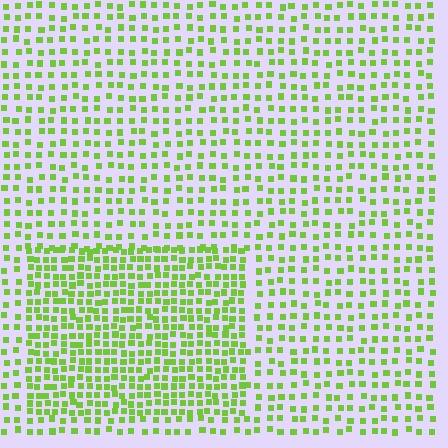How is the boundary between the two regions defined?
The boundary is defined by a change in element density (approximately 1.8x ratio). All elements are the same color, size, and shape.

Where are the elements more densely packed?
The elements are more densely packed inside the rectangle boundary.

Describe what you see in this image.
The image contains small lime elements arranged at two different densities. A rectangle-shaped region is visible where the elements are more densely packed than the surrounding area.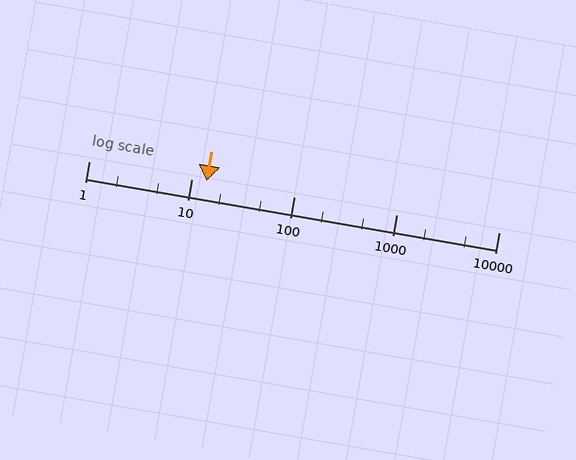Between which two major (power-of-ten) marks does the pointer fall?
The pointer is between 10 and 100.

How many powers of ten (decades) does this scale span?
The scale spans 4 decades, from 1 to 10000.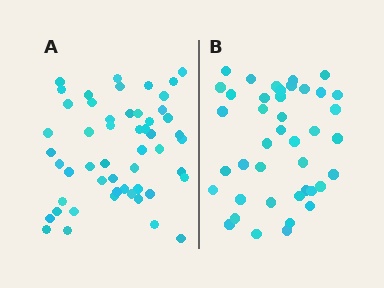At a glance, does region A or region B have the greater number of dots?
Region A (the left region) has more dots.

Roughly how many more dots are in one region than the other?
Region A has roughly 12 or so more dots than region B.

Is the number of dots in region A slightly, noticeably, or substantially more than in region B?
Region A has noticeably more, but not dramatically so. The ratio is roughly 1.3 to 1.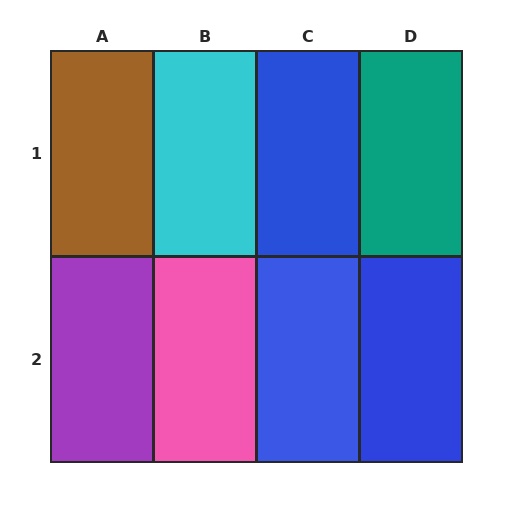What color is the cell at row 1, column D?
Teal.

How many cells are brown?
1 cell is brown.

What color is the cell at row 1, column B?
Cyan.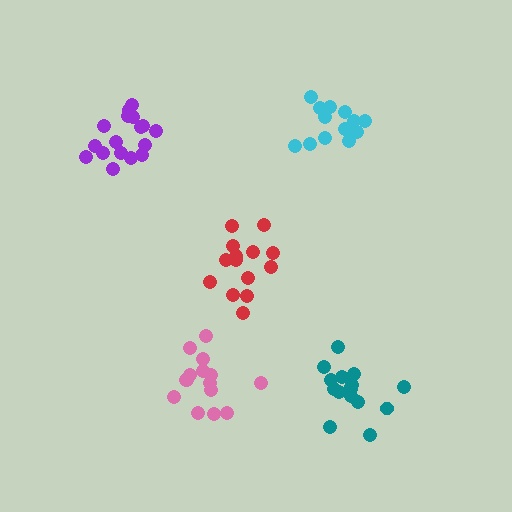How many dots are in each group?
Group 1: 15 dots, Group 2: 14 dots, Group 3: 14 dots, Group 4: 18 dots, Group 5: 16 dots (77 total).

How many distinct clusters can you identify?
There are 5 distinct clusters.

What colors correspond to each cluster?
The clusters are colored: pink, cyan, red, purple, teal.